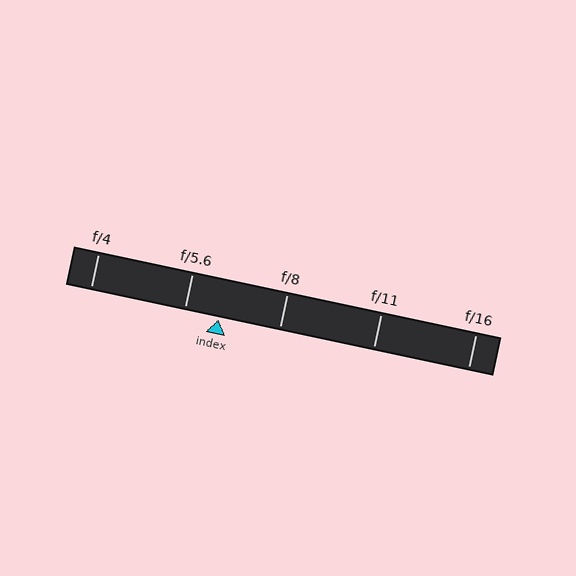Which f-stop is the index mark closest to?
The index mark is closest to f/5.6.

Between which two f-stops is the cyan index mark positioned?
The index mark is between f/5.6 and f/8.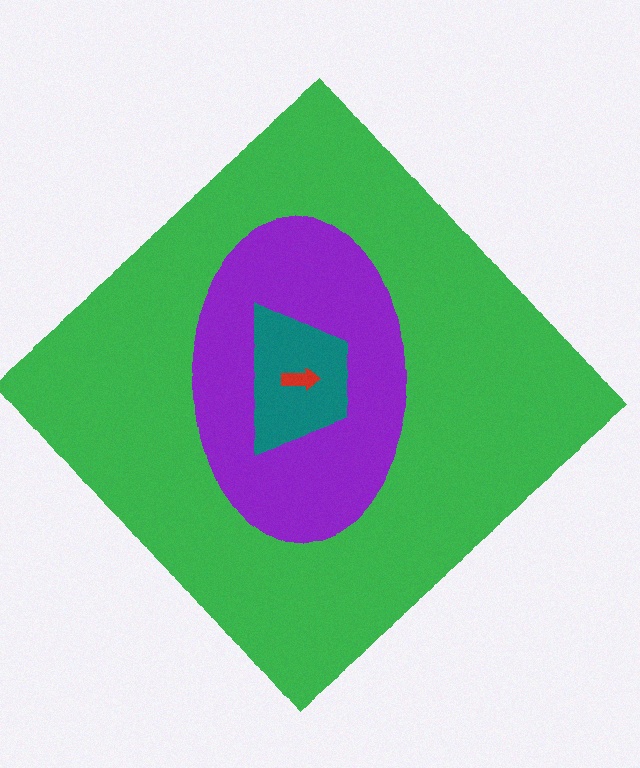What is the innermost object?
The red arrow.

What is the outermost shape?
The green diamond.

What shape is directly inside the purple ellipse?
The teal trapezoid.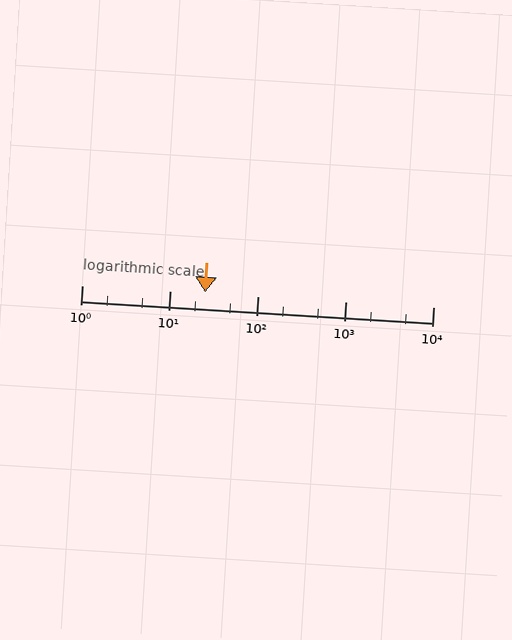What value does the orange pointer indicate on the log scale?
The pointer indicates approximately 25.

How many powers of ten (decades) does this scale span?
The scale spans 4 decades, from 1 to 10000.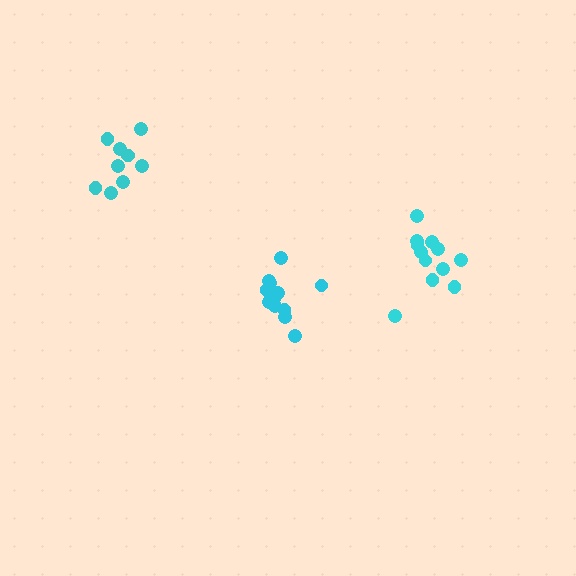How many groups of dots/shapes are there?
There are 3 groups.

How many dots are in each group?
Group 1: 12 dots, Group 2: 9 dots, Group 3: 12 dots (33 total).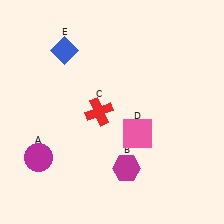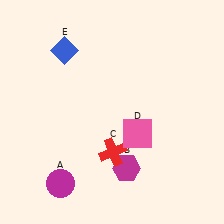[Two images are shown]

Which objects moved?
The objects that moved are: the magenta circle (A), the red cross (C).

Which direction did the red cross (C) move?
The red cross (C) moved down.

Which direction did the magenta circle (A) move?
The magenta circle (A) moved down.